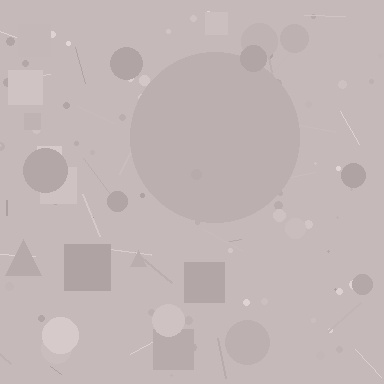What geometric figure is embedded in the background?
A circle is embedded in the background.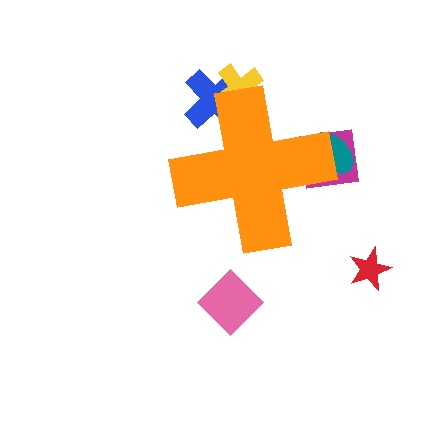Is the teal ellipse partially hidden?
Yes, the teal ellipse is partially hidden behind the orange cross.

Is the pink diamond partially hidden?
No, the pink diamond is fully visible.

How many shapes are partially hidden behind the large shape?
4 shapes are partially hidden.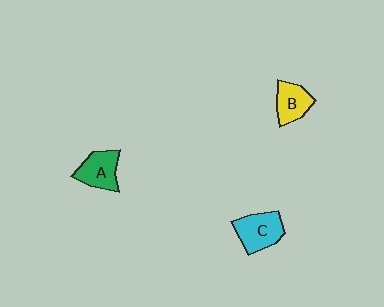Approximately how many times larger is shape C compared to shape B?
Approximately 1.3 times.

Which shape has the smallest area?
Shape B (yellow).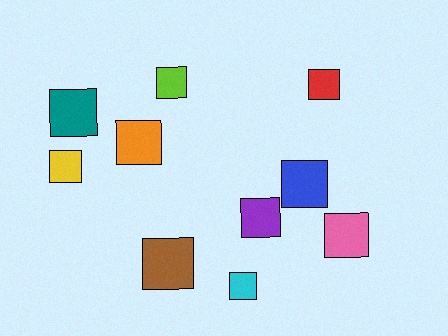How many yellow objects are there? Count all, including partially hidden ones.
There is 1 yellow object.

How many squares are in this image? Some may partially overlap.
There are 10 squares.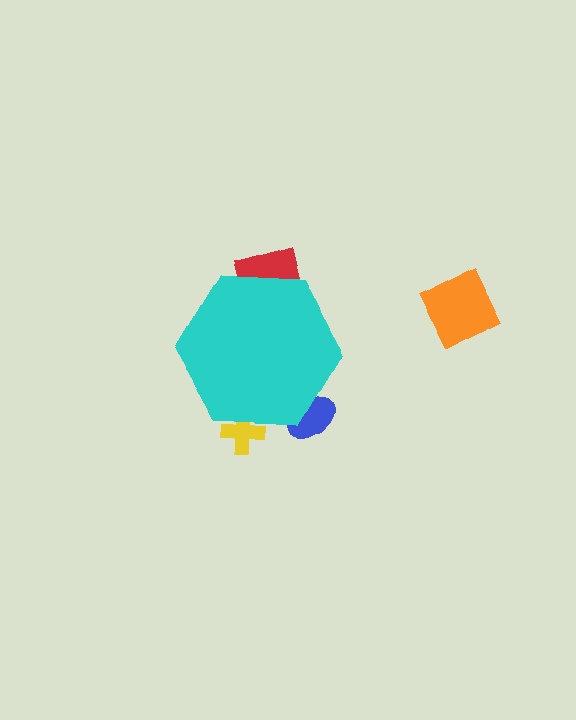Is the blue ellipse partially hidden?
Yes, the blue ellipse is partially hidden behind the cyan hexagon.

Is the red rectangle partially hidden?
Yes, the red rectangle is partially hidden behind the cyan hexagon.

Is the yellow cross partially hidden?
Yes, the yellow cross is partially hidden behind the cyan hexagon.